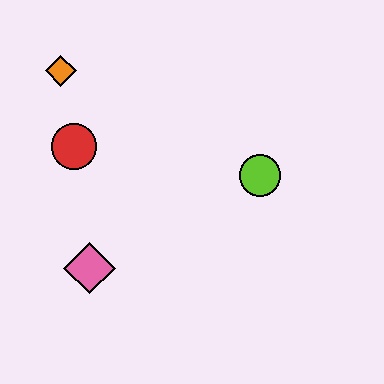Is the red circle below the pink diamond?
No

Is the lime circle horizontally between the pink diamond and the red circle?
No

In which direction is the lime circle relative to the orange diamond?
The lime circle is to the right of the orange diamond.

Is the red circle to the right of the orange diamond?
Yes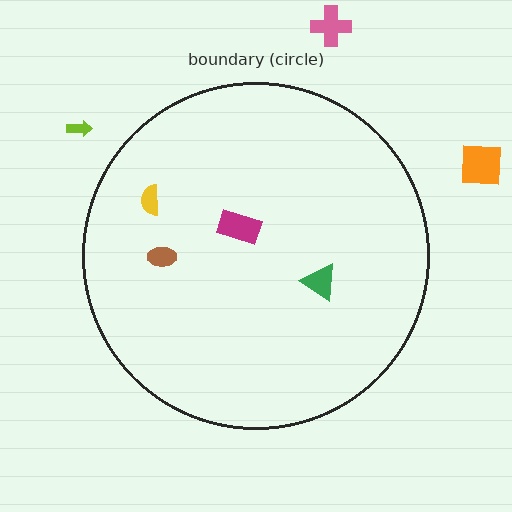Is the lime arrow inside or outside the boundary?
Outside.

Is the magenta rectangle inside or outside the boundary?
Inside.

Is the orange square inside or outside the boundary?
Outside.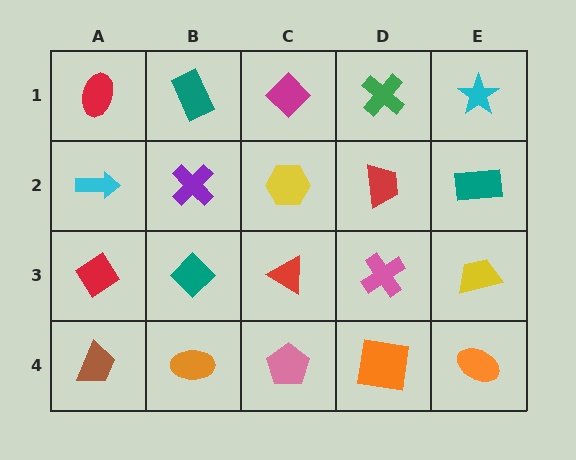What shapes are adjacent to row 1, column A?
A cyan arrow (row 2, column A), a teal rectangle (row 1, column B).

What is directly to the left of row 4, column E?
An orange square.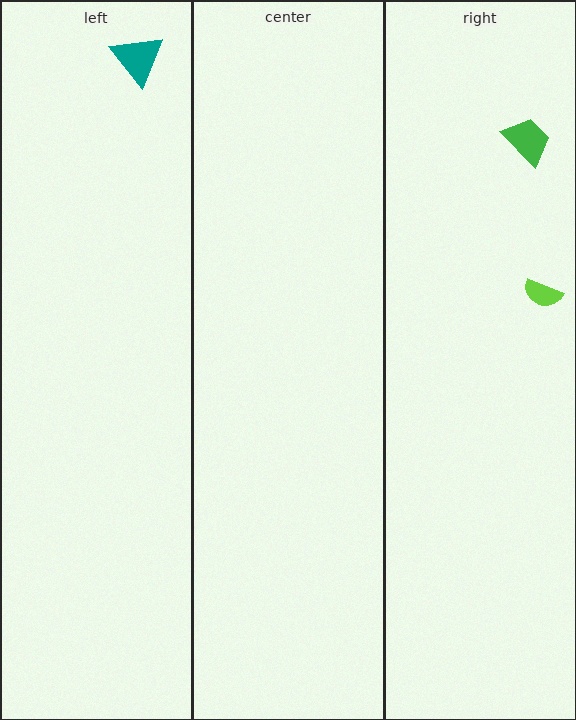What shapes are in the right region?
The green trapezoid, the lime semicircle.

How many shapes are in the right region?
2.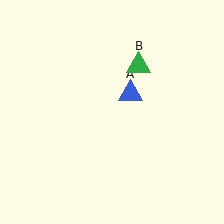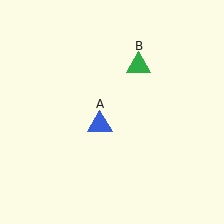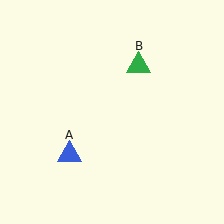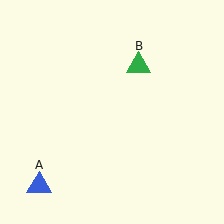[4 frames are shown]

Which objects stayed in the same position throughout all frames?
Green triangle (object B) remained stationary.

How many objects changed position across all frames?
1 object changed position: blue triangle (object A).